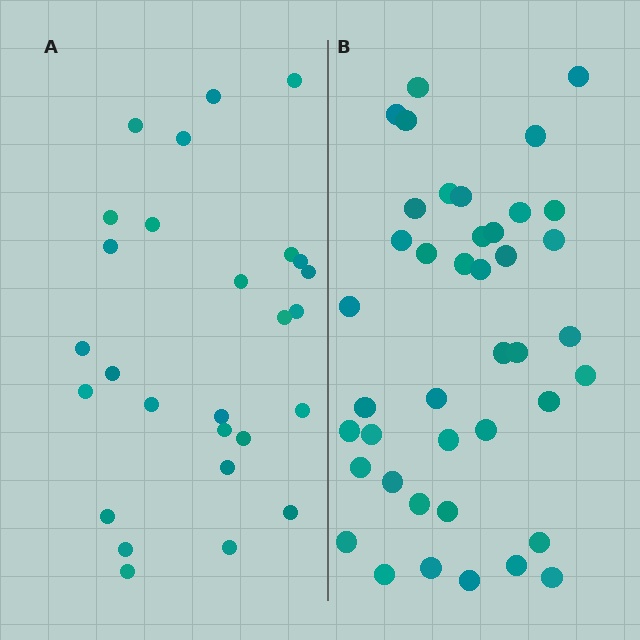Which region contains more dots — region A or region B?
Region B (the right region) has more dots.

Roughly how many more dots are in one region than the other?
Region B has approximately 15 more dots than region A.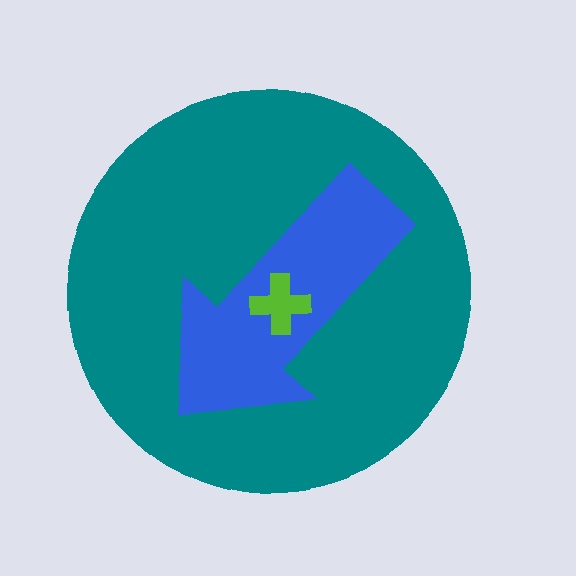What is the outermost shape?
The teal circle.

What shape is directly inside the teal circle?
The blue arrow.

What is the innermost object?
The lime cross.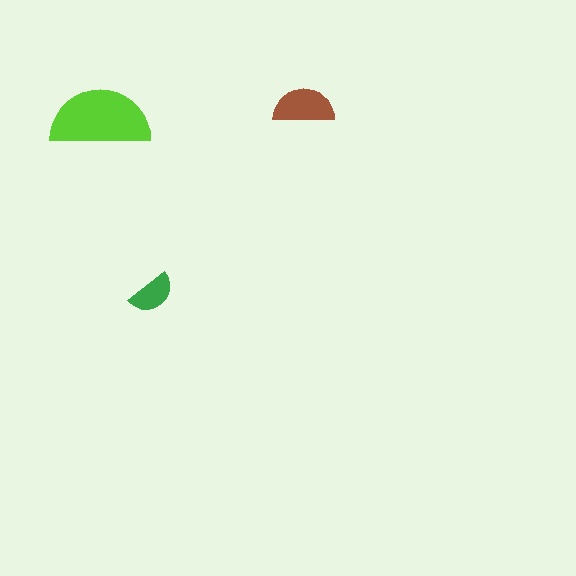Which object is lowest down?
The green semicircle is bottommost.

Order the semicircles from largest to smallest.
the lime one, the brown one, the green one.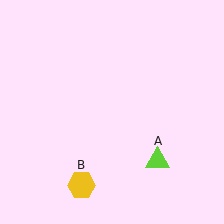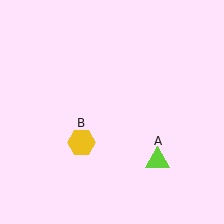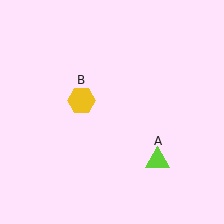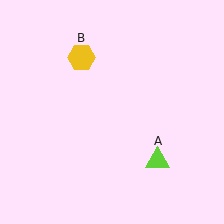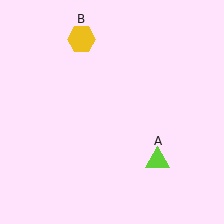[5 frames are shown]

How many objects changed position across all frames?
1 object changed position: yellow hexagon (object B).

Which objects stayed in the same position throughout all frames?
Lime triangle (object A) remained stationary.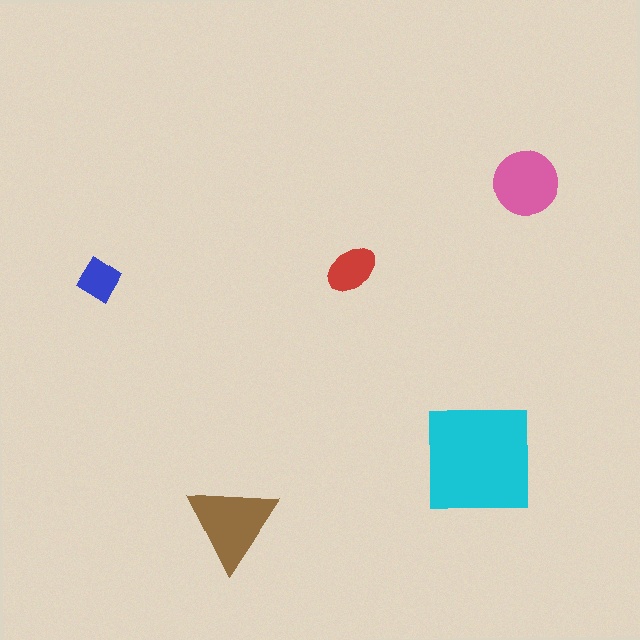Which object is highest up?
The pink circle is topmost.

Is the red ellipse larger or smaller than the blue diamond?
Larger.